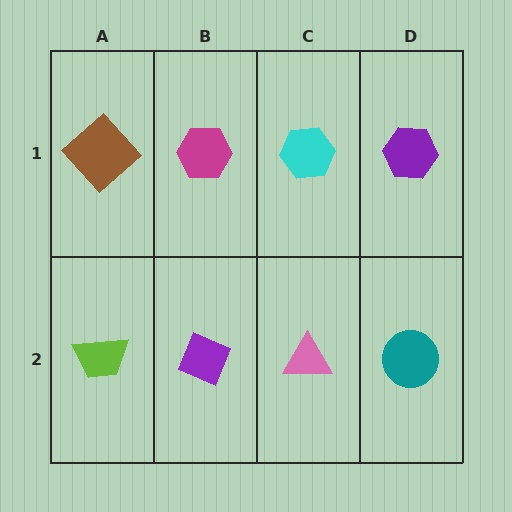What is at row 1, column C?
A cyan hexagon.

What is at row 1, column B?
A magenta hexagon.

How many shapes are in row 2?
4 shapes.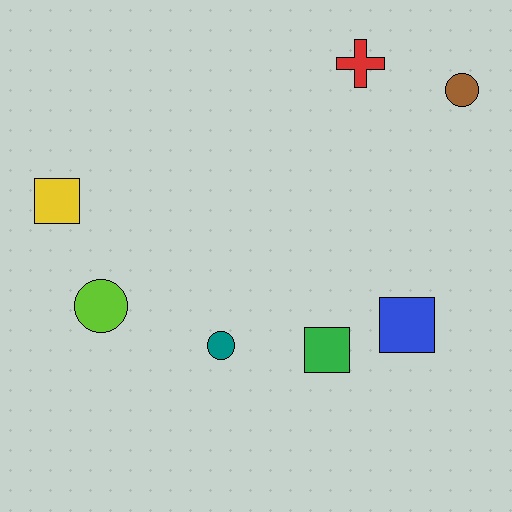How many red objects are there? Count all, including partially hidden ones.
There is 1 red object.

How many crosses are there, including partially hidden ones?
There is 1 cross.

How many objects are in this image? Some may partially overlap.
There are 7 objects.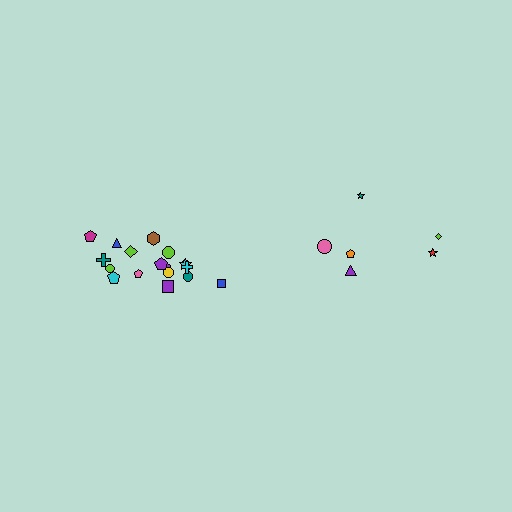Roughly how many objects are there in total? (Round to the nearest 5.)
Roughly 25 objects in total.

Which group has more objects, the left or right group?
The left group.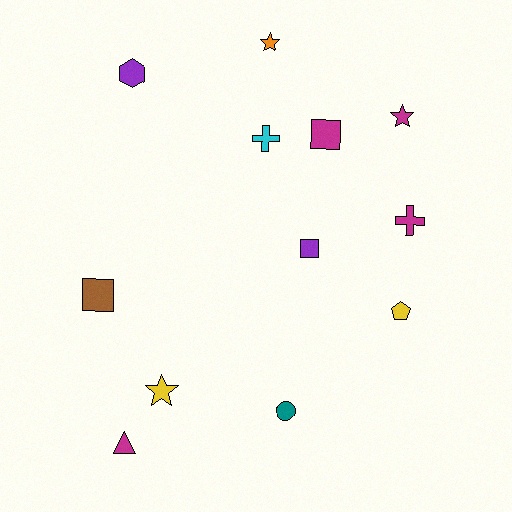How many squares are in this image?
There are 3 squares.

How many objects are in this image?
There are 12 objects.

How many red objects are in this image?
There are no red objects.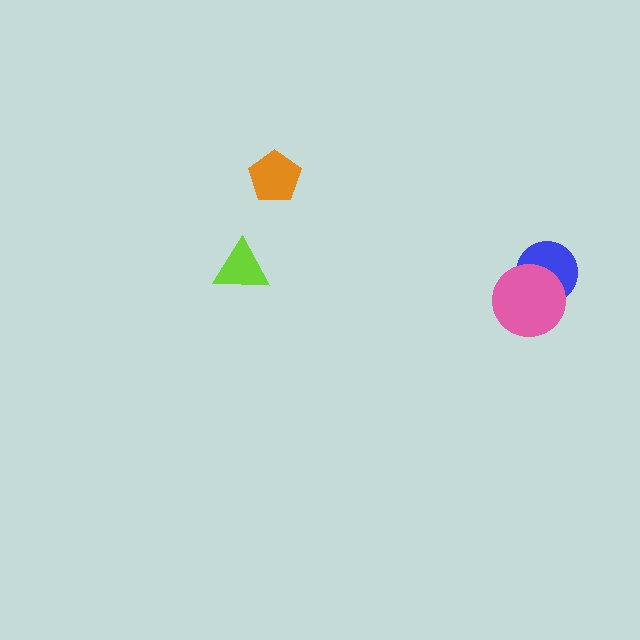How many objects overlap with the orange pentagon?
0 objects overlap with the orange pentagon.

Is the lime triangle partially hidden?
No, no other shape covers it.